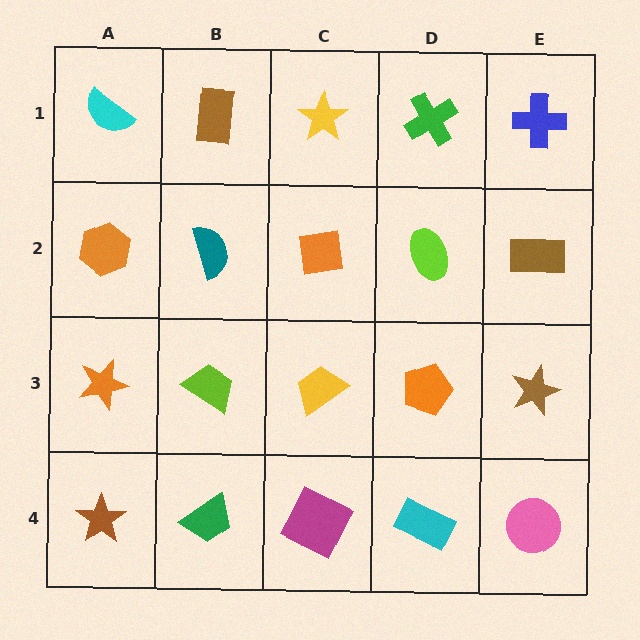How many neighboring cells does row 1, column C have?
3.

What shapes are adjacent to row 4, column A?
An orange star (row 3, column A), a green trapezoid (row 4, column B).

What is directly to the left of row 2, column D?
An orange square.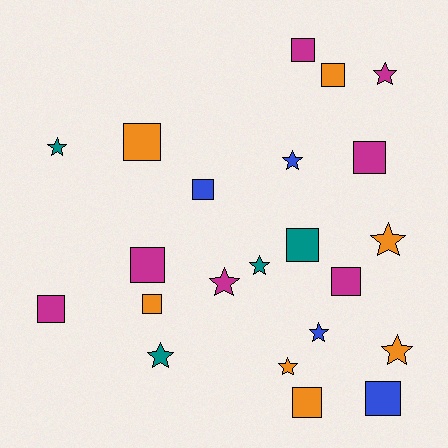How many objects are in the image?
There are 22 objects.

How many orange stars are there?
There are 3 orange stars.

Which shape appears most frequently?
Square, with 12 objects.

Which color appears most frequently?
Magenta, with 7 objects.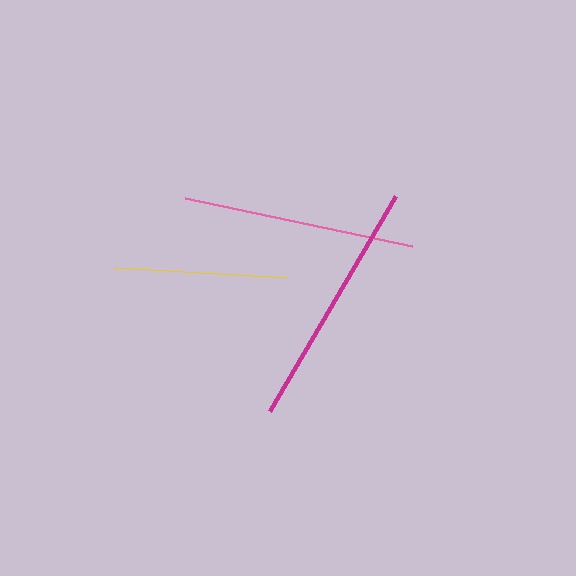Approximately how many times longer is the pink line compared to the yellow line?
The pink line is approximately 1.3 times the length of the yellow line.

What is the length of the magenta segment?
The magenta segment is approximately 249 pixels long.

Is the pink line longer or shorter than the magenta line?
The magenta line is longer than the pink line.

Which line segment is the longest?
The magenta line is the longest at approximately 249 pixels.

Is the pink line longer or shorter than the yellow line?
The pink line is longer than the yellow line.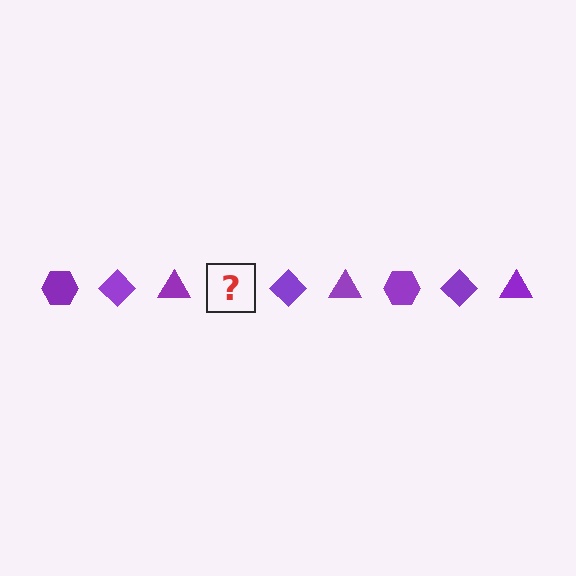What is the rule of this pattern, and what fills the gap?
The rule is that the pattern cycles through hexagon, diamond, triangle shapes in purple. The gap should be filled with a purple hexagon.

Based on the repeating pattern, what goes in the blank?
The blank should be a purple hexagon.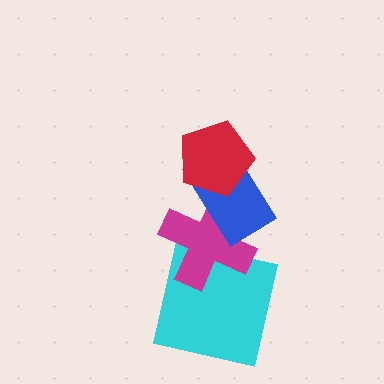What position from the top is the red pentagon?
The red pentagon is 1st from the top.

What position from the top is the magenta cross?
The magenta cross is 3rd from the top.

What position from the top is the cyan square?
The cyan square is 4th from the top.